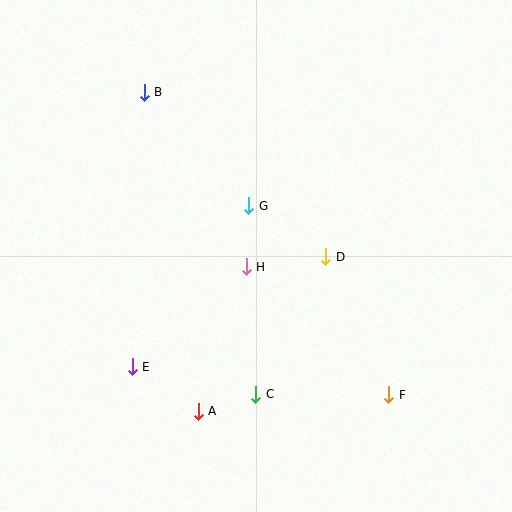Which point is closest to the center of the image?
Point H at (246, 267) is closest to the center.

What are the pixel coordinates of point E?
Point E is at (132, 367).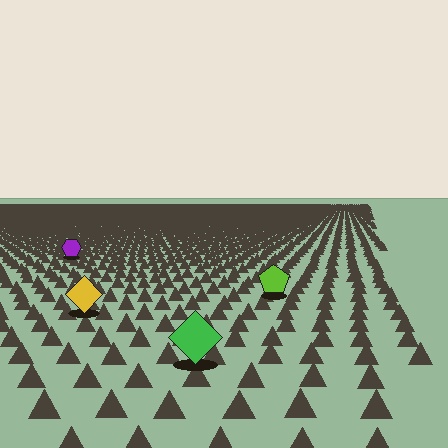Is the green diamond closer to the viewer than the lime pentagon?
Yes. The green diamond is closer — you can tell from the texture gradient: the ground texture is coarser near it.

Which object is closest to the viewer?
The green diamond is closest. The texture marks near it are larger and more spread out.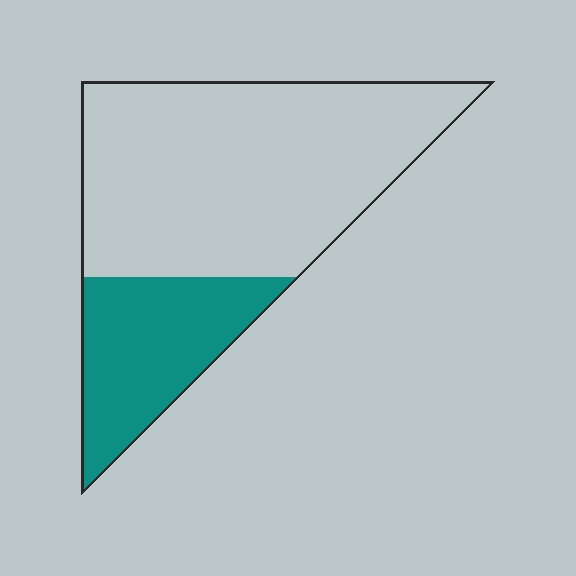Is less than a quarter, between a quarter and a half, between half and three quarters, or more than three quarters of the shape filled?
Between a quarter and a half.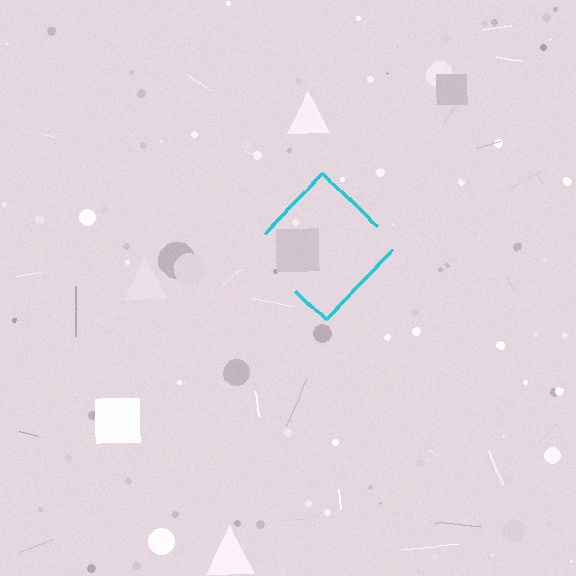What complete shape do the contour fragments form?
The contour fragments form a diamond.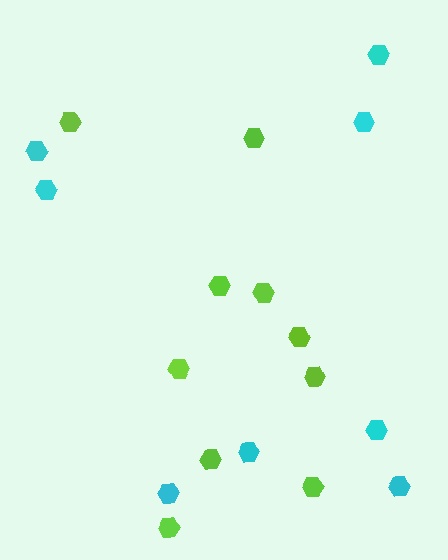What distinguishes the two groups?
There are 2 groups: one group of cyan hexagons (8) and one group of lime hexagons (10).